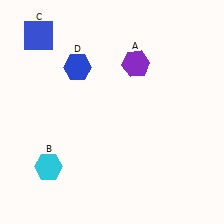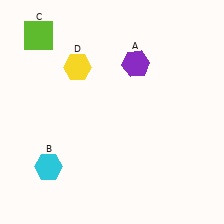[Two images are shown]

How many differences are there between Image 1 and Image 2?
There are 2 differences between the two images.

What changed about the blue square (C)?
In Image 1, C is blue. In Image 2, it changed to lime.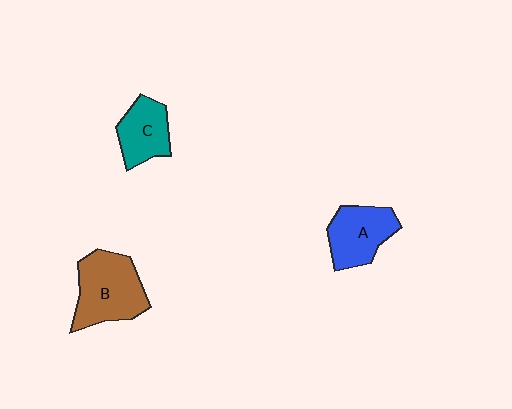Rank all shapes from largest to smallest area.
From largest to smallest: B (brown), A (blue), C (teal).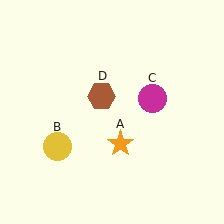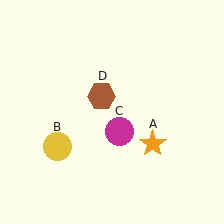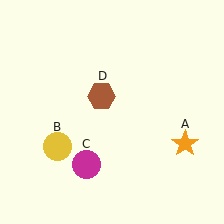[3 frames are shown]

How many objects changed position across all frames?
2 objects changed position: orange star (object A), magenta circle (object C).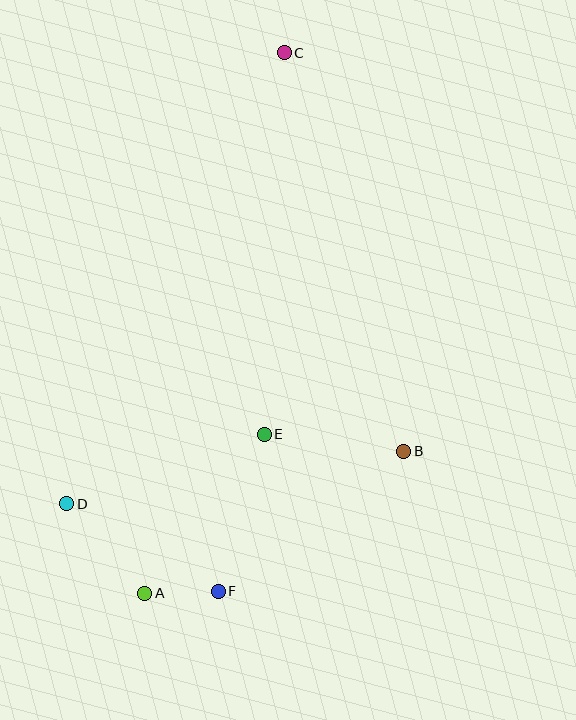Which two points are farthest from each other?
Points A and C are farthest from each other.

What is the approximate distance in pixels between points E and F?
The distance between E and F is approximately 163 pixels.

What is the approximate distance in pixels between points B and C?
The distance between B and C is approximately 416 pixels.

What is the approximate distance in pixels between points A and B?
The distance between A and B is approximately 296 pixels.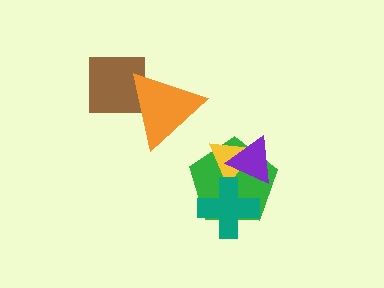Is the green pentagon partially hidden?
Yes, it is partially covered by another shape.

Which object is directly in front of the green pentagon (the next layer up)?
The yellow triangle is directly in front of the green pentagon.